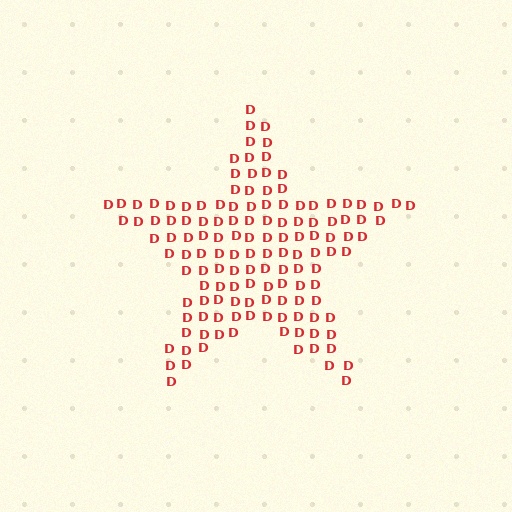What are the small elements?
The small elements are letter D's.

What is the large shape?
The large shape is a star.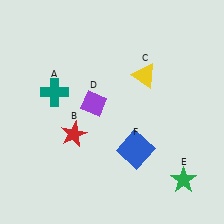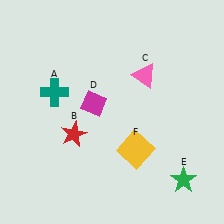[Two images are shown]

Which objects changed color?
C changed from yellow to pink. D changed from purple to magenta. F changed from blue to yellow.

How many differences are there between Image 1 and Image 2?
There are 3 differences between the two images.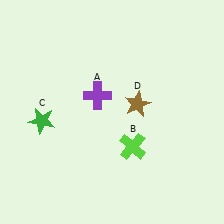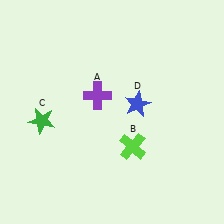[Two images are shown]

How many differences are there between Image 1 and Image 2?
There is 1 difference between the two images.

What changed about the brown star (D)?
In Image 1, D is brown. In Image 2, it changed to blue.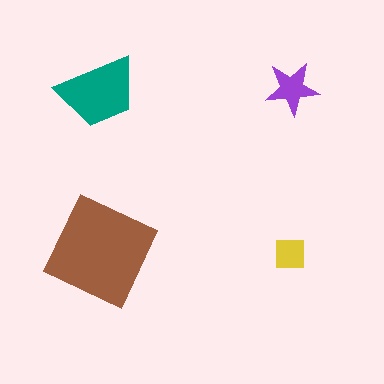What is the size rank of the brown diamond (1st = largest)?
1st.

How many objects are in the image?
There are 4 objects in the image.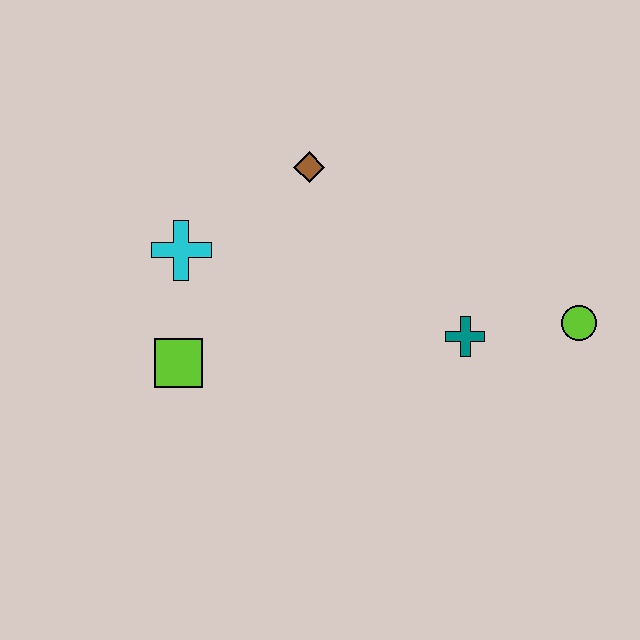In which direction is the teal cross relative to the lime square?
The teal cross is to the right of the lime square.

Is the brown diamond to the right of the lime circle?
No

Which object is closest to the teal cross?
The lime circle is closest to the teal cross.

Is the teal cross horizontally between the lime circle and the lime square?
Yes